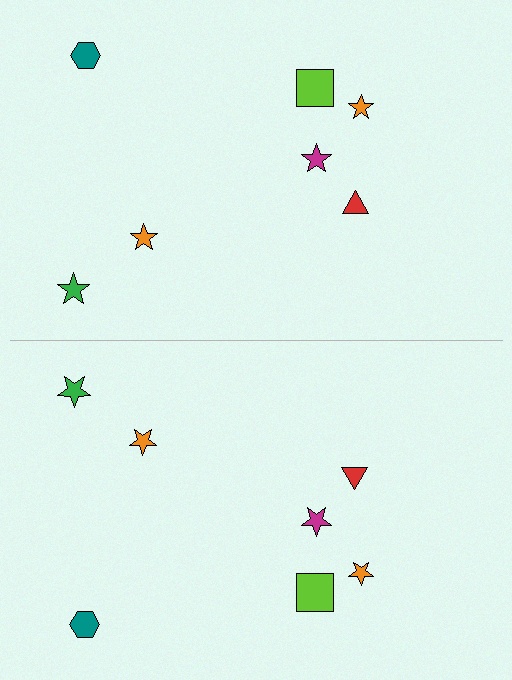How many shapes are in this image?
There are 14 shapes in this image.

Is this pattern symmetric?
Yes, this pattern has bilateral (reflection) symmetry.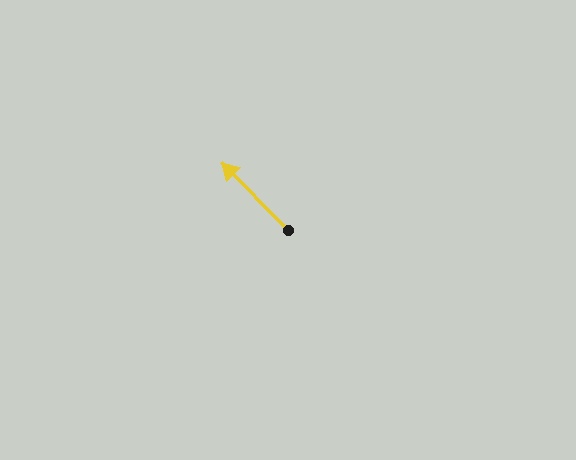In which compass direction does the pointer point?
Northwest.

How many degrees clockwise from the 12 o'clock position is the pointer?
Approximately 316 degrees.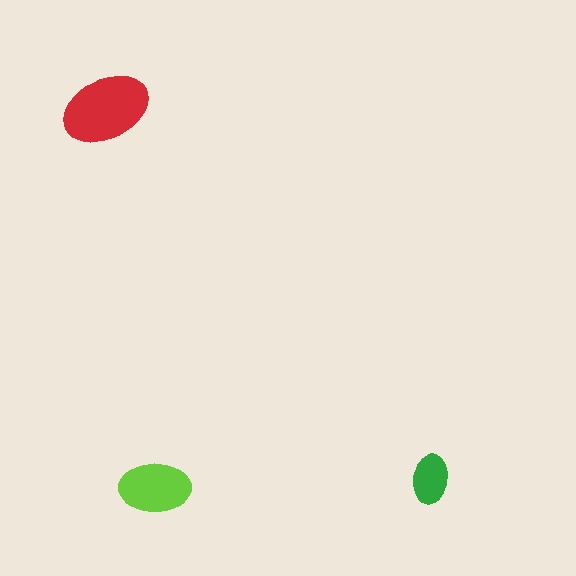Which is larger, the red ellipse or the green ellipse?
The red one.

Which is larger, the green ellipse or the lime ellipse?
The lime one.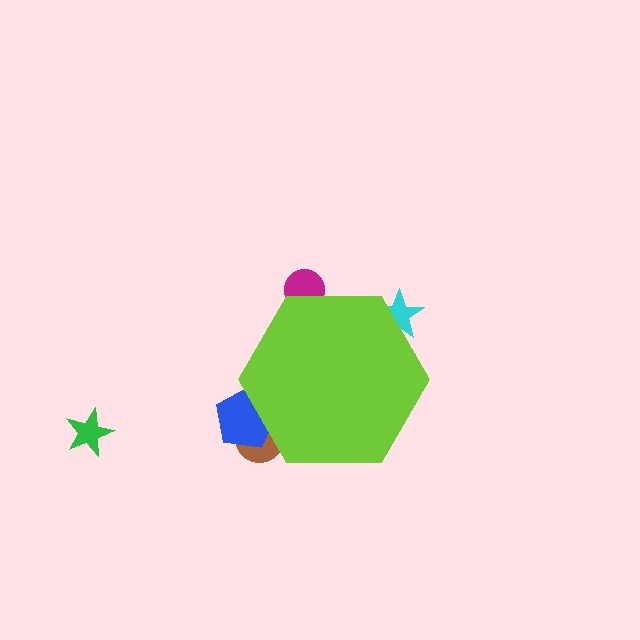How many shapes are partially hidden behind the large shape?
4 shapes are partially hidden.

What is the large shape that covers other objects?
A lime hexagon.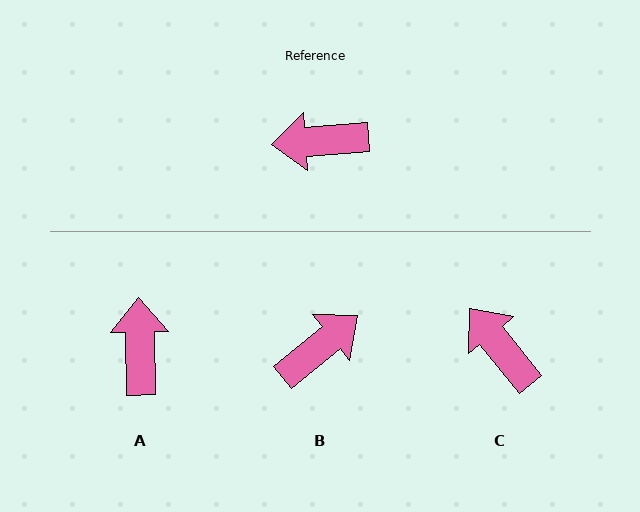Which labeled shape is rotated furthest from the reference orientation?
B, about 145 degrees away.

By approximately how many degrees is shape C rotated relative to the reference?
Approximately 55 degrees clockwise.